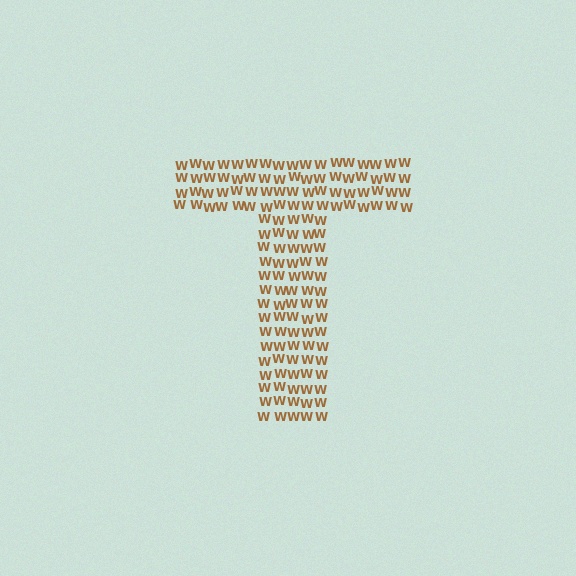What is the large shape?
The large shape is the letter T.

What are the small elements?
The small elements are letter W's.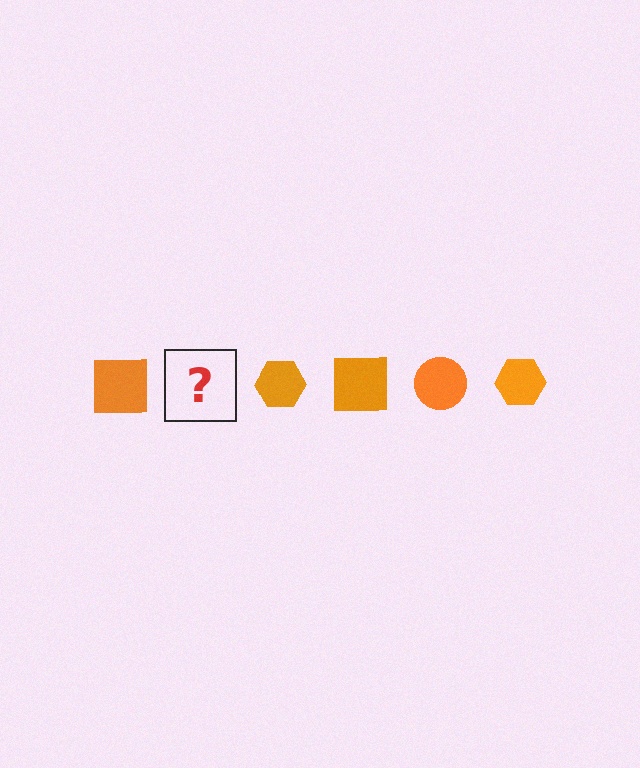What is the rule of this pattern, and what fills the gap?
The rule is that the pattern cycles through square, circle, hexagon shapes in orange. The gap should be filled with an orange circle.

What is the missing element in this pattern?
The missing element is an orange circle.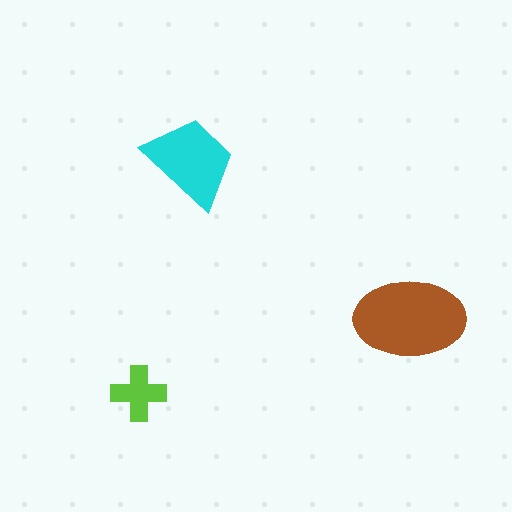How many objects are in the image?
There are 3 objects in the image.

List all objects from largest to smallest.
The brown ellipse, the cyan trapezoid, the lime cross.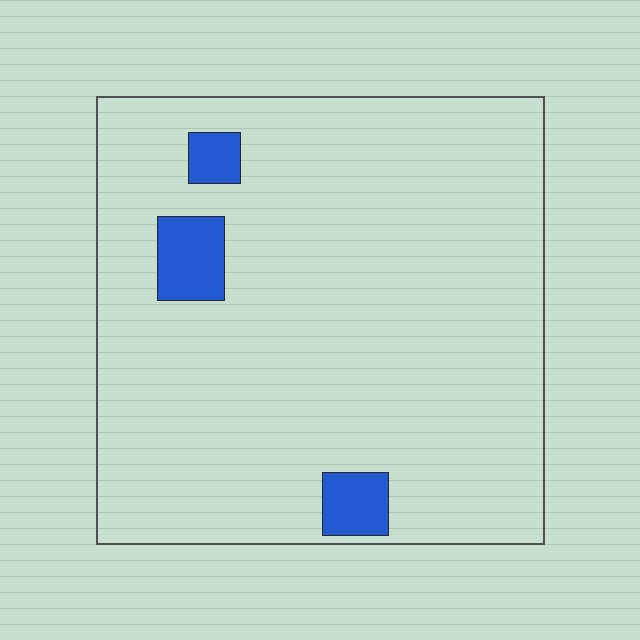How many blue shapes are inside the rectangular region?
3.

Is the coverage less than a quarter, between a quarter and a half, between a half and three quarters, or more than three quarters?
Less than a quarter.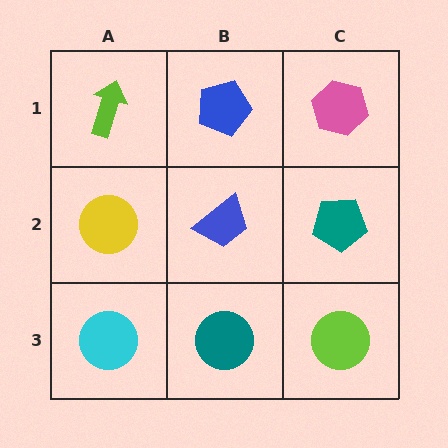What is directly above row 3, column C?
A teal pentagon.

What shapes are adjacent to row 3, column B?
A blue trapezoid (row 2, column B), a cyan circle (row 3, column A), a lime circle (row 3, column C).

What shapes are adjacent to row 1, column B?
A blue trapezoid (row 2, column B), a lime arrow (row 1, column A), a pink hexagon (row 1, column C).